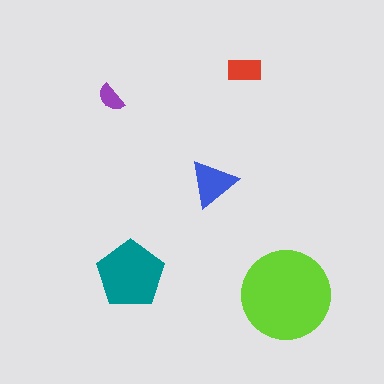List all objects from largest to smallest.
The lime circle, the teal pentagon, the blue triangle, the red rectangle, the purple semicircle.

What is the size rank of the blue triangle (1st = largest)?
3rd.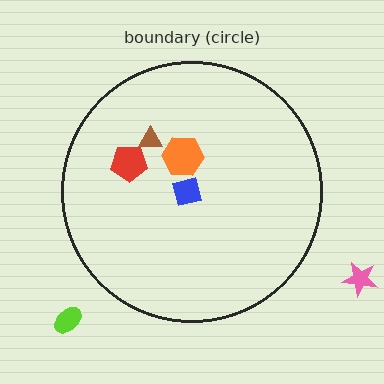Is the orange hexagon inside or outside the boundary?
Inside.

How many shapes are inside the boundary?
4 inside, 2 outside.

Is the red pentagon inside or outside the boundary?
Inside.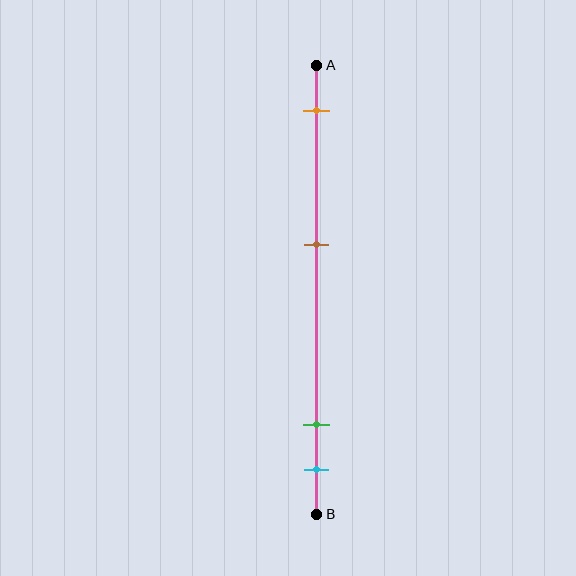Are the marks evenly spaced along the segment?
No, the marks are not evenly spaced.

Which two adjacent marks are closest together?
The green and cyan marks are the closest adjacent pair.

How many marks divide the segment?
There are 4 marks dividing the segment.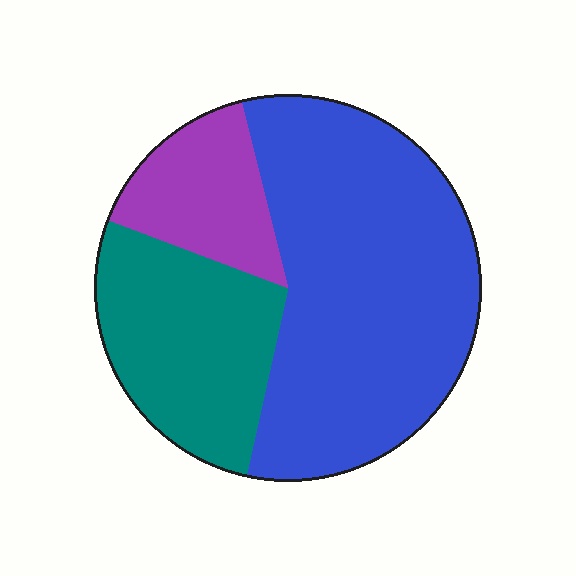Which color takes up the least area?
Purple, at roughly 15%.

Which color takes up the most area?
Blue, at roughly 55%.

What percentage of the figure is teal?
Teal covers about 25% of the figure.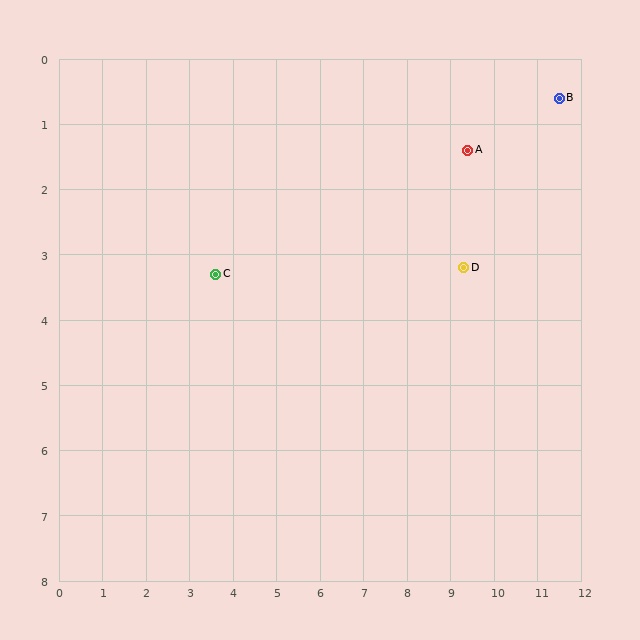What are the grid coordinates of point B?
Point B is at approximately (11.5, 0.6).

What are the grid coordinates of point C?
Point C is at approximately (3.6, 3.3).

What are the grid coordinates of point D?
Point D is at approximately (9.3, 3.2).